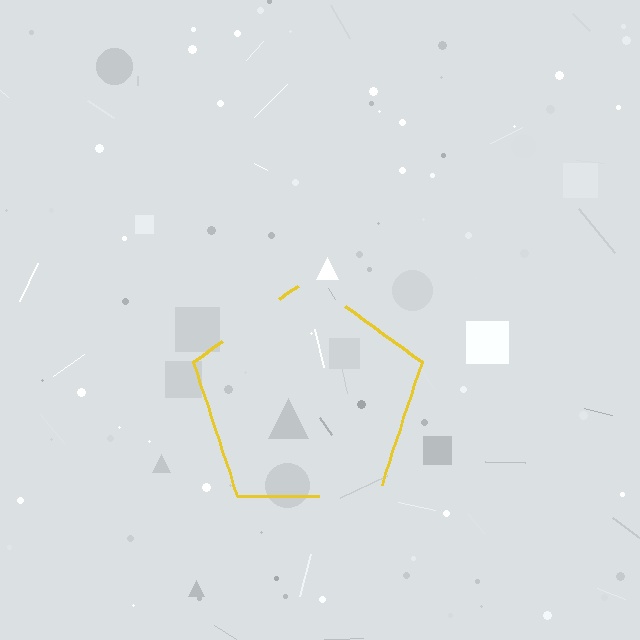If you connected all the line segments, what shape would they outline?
They would outline a pentagon.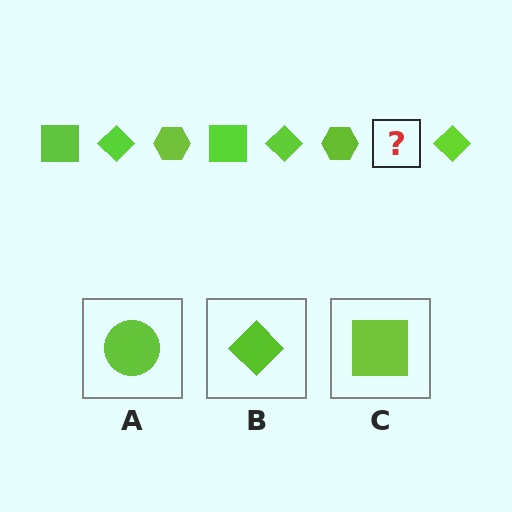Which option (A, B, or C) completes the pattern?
C.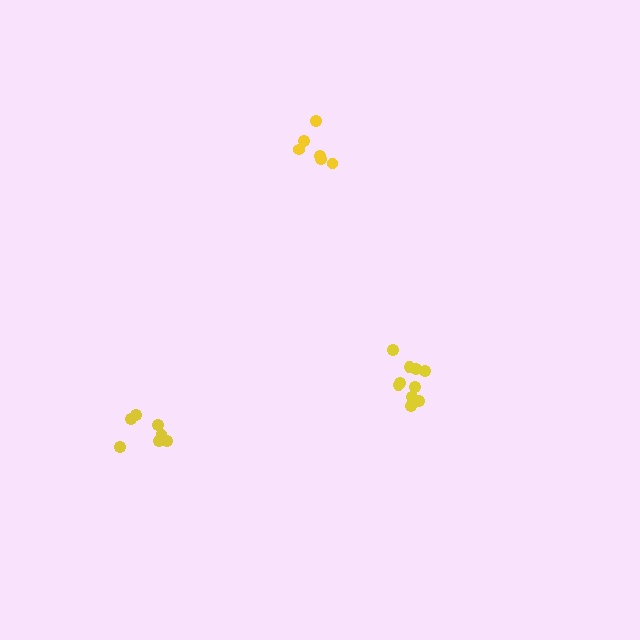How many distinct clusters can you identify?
There are 3 distinct clusters.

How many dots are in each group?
Group 1: 10 dots, Group 2: 6 dots, Group 3: 7 dots (23 total).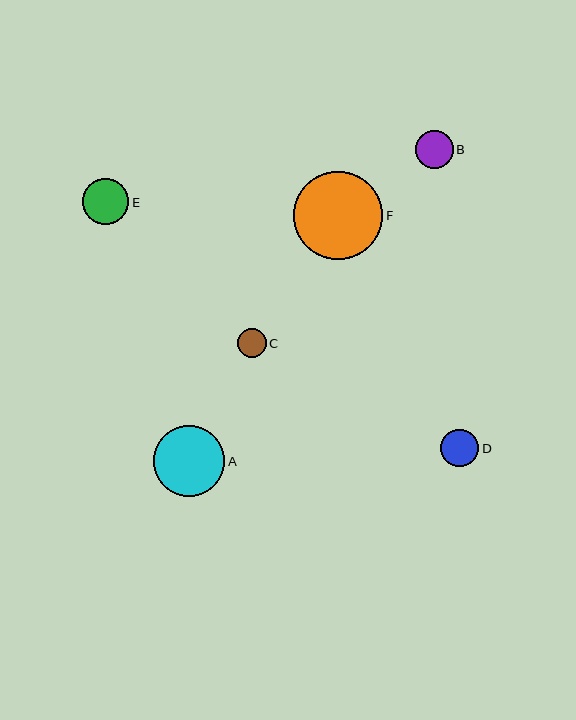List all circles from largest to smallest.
From largest to smallest: F, A, E, B, D, C.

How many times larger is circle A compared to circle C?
Circle A is approximately 2.5 times the size of circle C.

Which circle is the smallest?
Circle C is the smallest with a size of approximately 29 pixels.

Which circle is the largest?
Circle F is the largest with a size of approximately 89 pixels.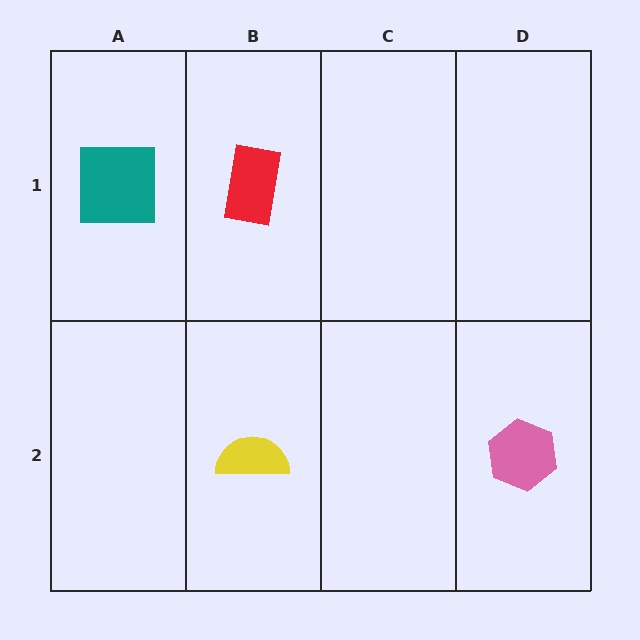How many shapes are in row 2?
2 shapes.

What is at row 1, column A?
A teal square.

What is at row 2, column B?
A yellow semicircle.